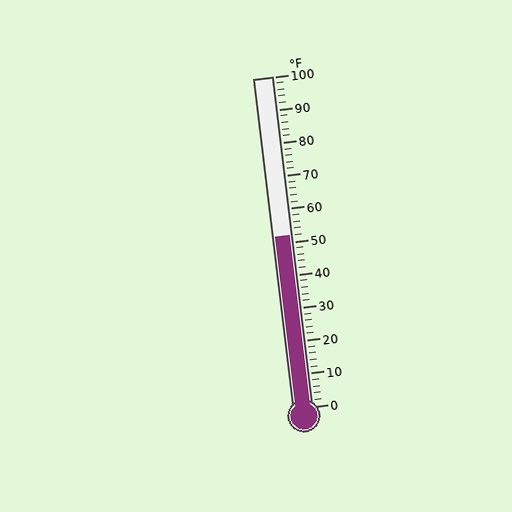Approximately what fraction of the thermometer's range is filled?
The thermometer is filled to approximately 50% of its range.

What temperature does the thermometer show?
The thermometer shows approximately 52°F.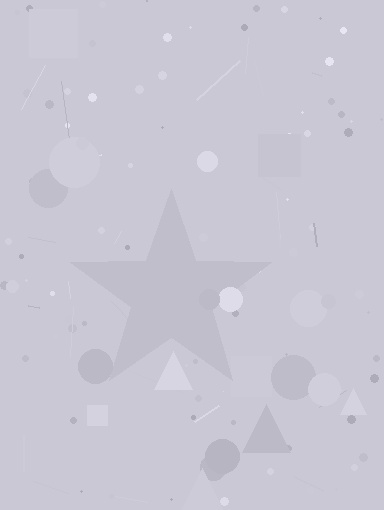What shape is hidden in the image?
A star is hidden in the image.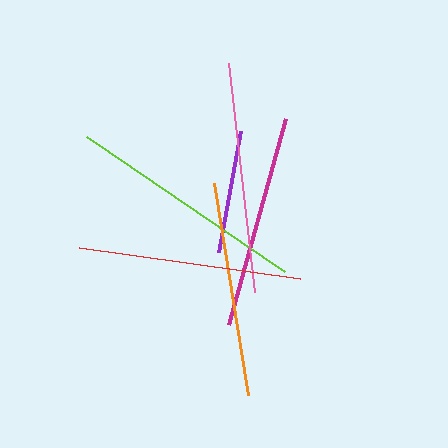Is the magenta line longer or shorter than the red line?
The red line is longer than the magenta line.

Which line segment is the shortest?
The purple line is the shortest at approximately 123 pixels.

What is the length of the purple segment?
The purple segment is approximately 123 pixels long.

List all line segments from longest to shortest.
From longest to shortest: lime, pink, red, orange, magenta, purple.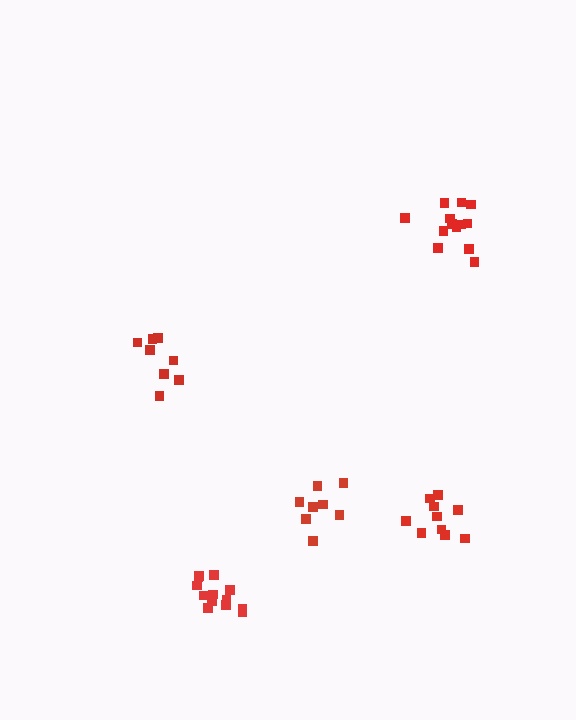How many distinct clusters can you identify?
There are 5 distinct clusters.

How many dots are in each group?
Group 1: 8 dots, Group 2: 13 dots, Group 3: 13 dots, Group 4: 10 dots, Group 5: 8 dots (52 total).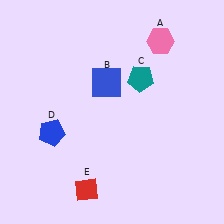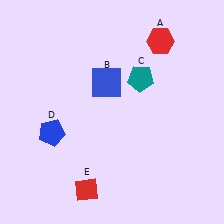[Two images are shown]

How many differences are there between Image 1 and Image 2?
There is 1 difference between the two images.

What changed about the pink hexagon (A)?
In Image 1, A is pink. In Image 2, it changed to red.